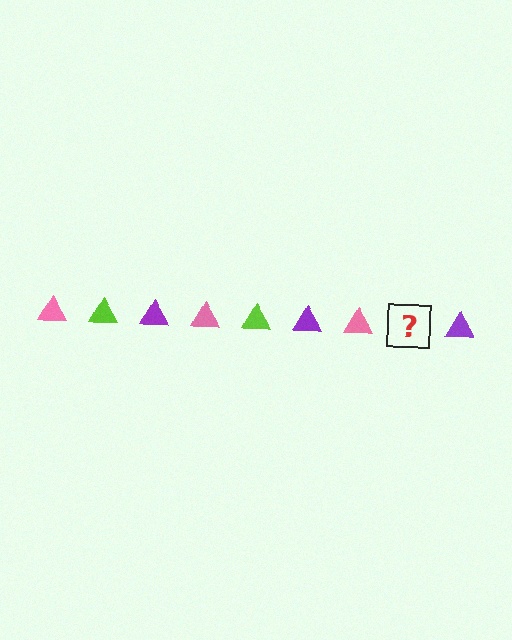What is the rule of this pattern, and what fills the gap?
The rule is that the pattern cycles through pink, lime, purple triangles. The gap should be filled with a lime triangle.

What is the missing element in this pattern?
The missing element is a lime triangle.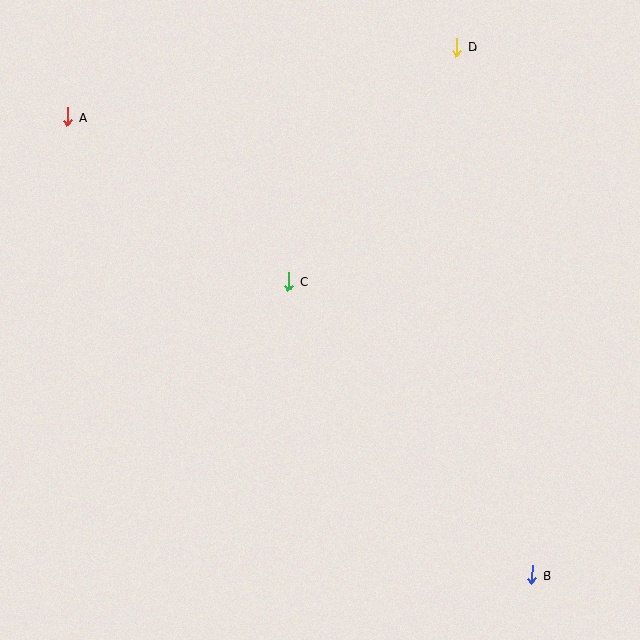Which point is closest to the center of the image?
Point C at (289, 282) is closest to the center.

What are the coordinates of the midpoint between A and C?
The midpoint between A and C is at (178, 199).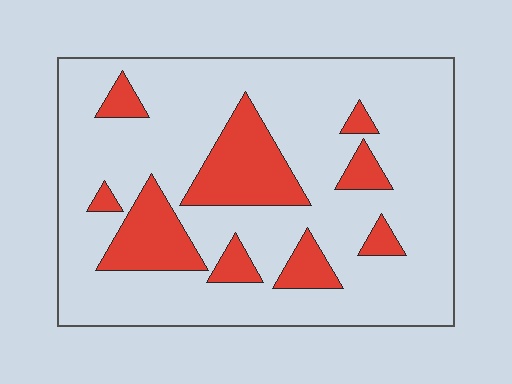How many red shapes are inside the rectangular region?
9.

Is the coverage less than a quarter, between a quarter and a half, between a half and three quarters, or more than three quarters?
Less than a quarter.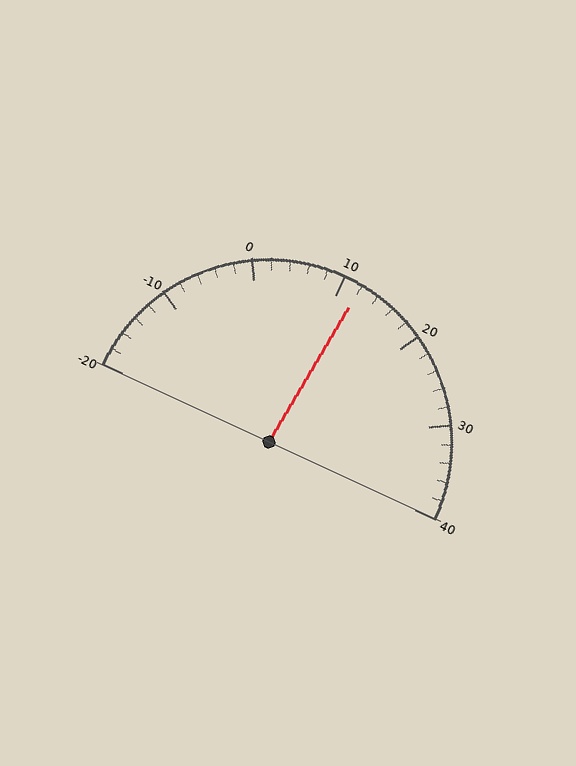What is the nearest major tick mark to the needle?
The nearest major tick mark is 10.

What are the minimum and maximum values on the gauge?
The gauge ranges from -20 to 40.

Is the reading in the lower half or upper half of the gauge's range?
The reading is in the upper half of the range (-20 to 40).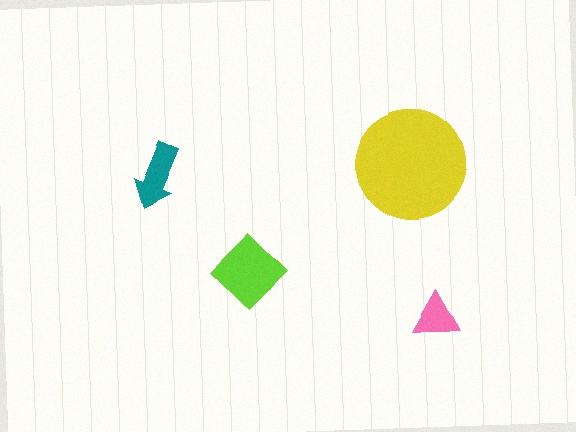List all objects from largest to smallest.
The yellow circle, the lime diamond, the teal arrow, the pink triangle.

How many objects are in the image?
There are 4 objects in the image.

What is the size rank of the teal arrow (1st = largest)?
3rd.